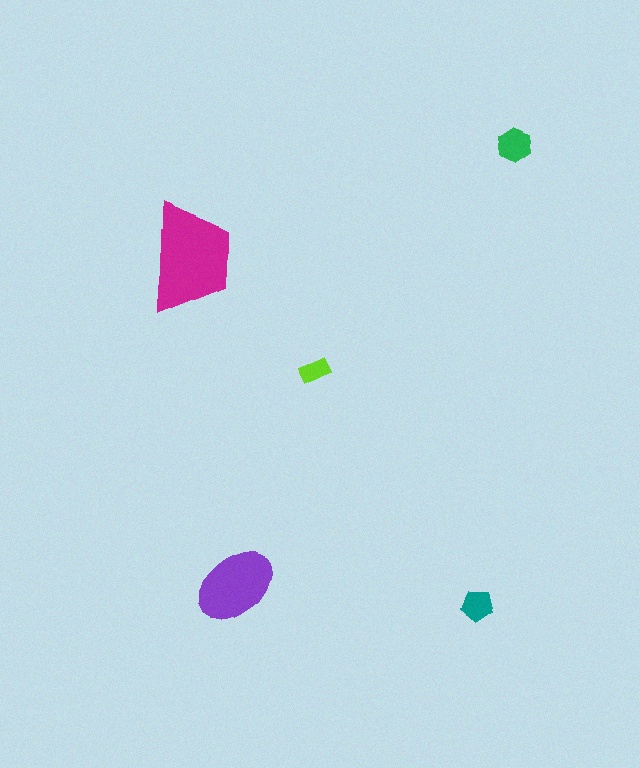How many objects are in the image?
There are 5 objects in the image.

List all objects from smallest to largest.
The lime rectangle, the teal pentagon, the green hexagon, the purple ellipse, the magenta trapezoid.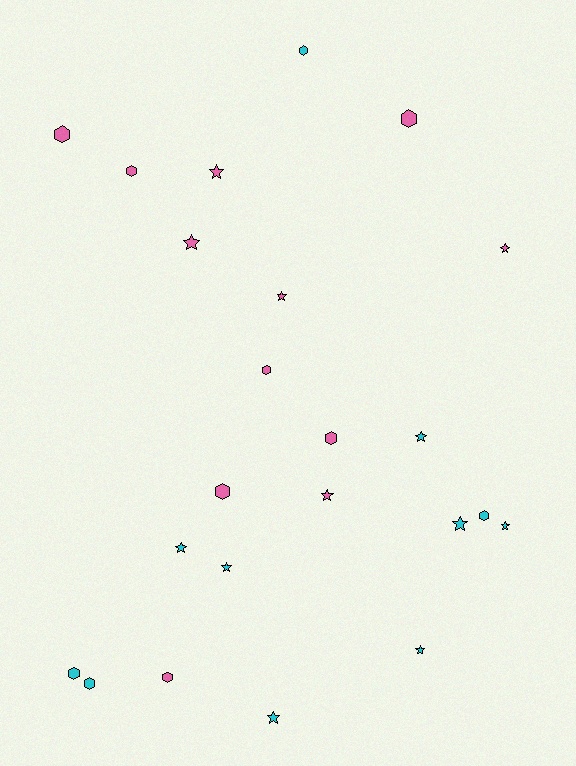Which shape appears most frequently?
Star, with 12 objects.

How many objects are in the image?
There are 23 objects.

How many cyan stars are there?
There are 7 cyan stars.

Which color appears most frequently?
Pink, with 12 objects.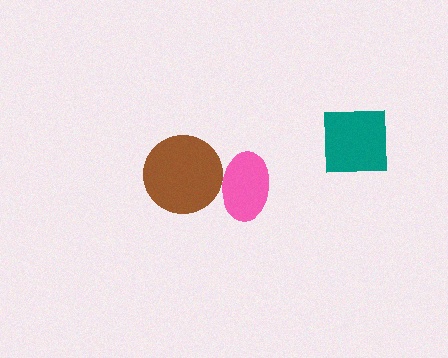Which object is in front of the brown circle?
The pink ellipse is in front of the brown circle.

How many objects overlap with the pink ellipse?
1 object overlaps with the pink ellipse.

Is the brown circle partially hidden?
Yes, it is partially covered by another shape.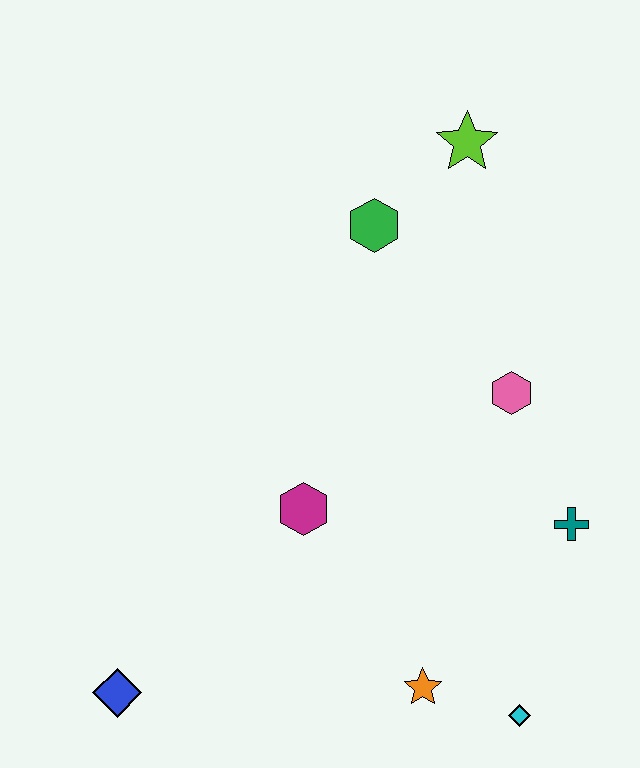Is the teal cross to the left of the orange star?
No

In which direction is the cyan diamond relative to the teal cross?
The cyan diamond is below the teal cross.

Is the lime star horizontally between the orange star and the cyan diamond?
Yes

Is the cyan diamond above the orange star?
No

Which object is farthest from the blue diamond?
The lime star is farthest from the blue diamond.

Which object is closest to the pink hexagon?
The teal cross is closest to the pink hexagon.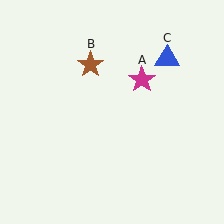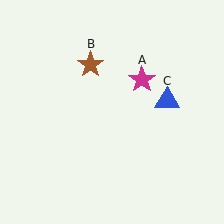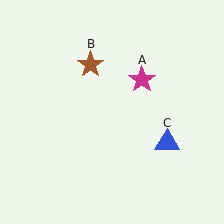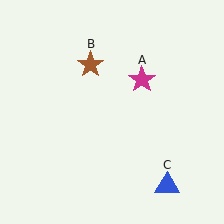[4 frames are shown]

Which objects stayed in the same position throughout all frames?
Magenta star (object A) and brown star (object B) remained stationary.